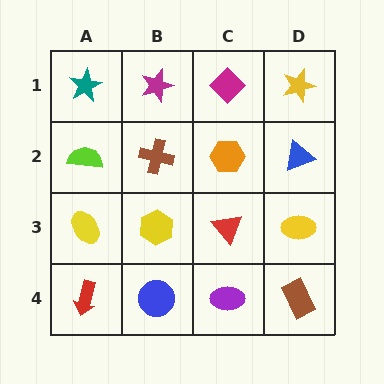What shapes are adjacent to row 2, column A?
A teal star (row 1, column A), a yellow ellipse (row 3, column A), a brown cross (row 2, column B).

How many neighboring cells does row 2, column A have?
3.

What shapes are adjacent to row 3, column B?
A brown cross (row 2, column B), a blue circle (row 4, column B), a yellow ellipse (row 3, column A), a red triangle (row 3, column C).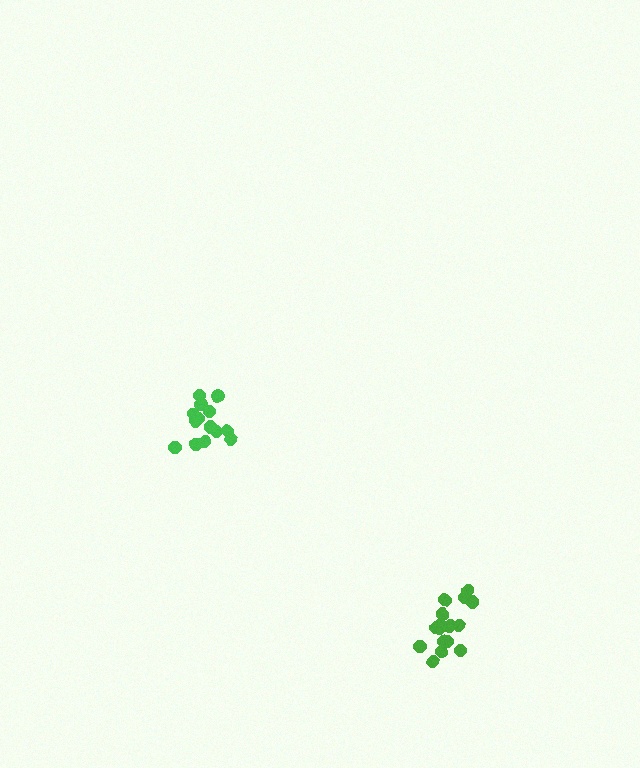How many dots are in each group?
Group 1: 14 dots, Group 2: 16 dots (30 total).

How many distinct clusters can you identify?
There are 2 distinct clusters.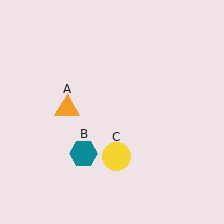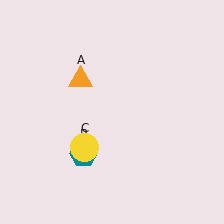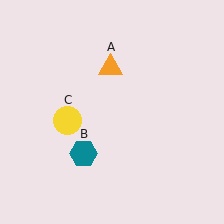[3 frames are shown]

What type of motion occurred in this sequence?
The orange triangle (object A), yellow circle (object C) rotated clockwise around the center of the scene.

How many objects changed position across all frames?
2 objects changed position: orange triangle (object A), yellow circle (object C).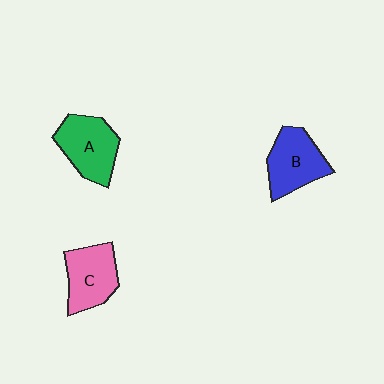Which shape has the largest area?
Shape A (green).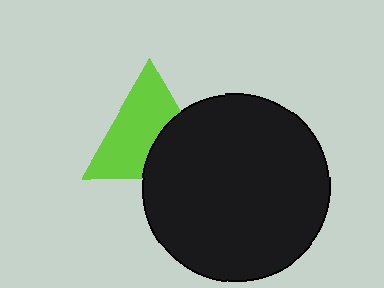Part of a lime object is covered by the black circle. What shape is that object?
It is a triangle.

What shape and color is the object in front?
The object in front is a black circle.